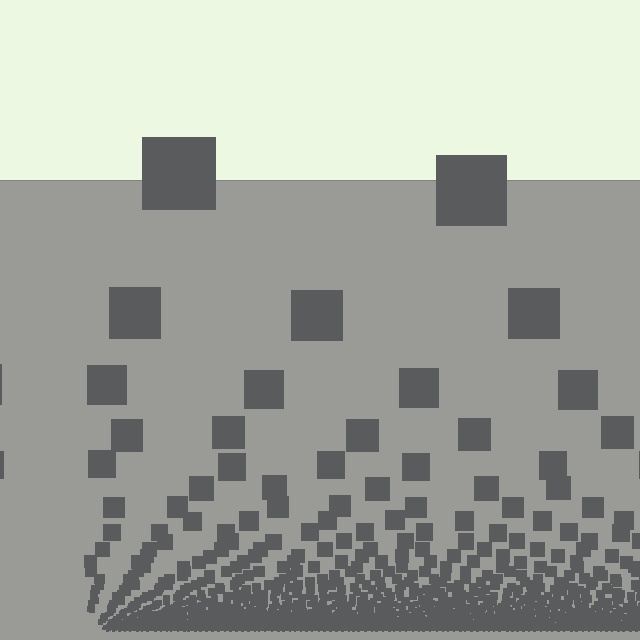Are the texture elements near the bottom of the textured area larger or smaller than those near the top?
Smaller. The gradient is inverted — elements near the bottom are smaller and denser.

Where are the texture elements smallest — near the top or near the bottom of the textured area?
Near the bottom.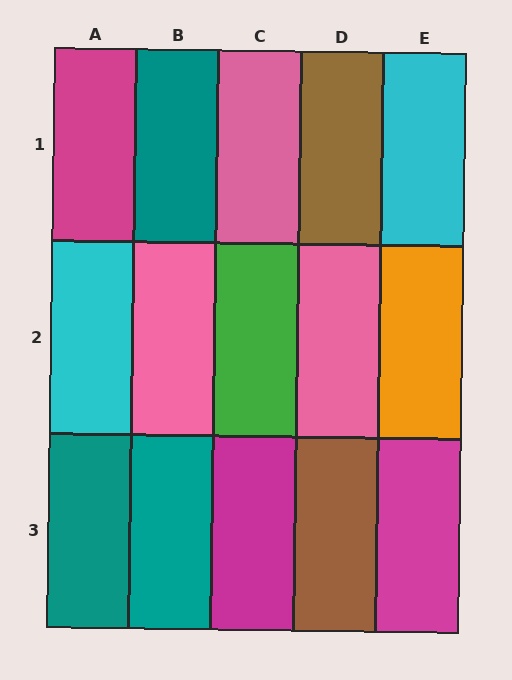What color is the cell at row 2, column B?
Pink.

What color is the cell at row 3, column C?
Magenta.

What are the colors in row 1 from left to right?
Magenta, teal, pink, brown, cyan.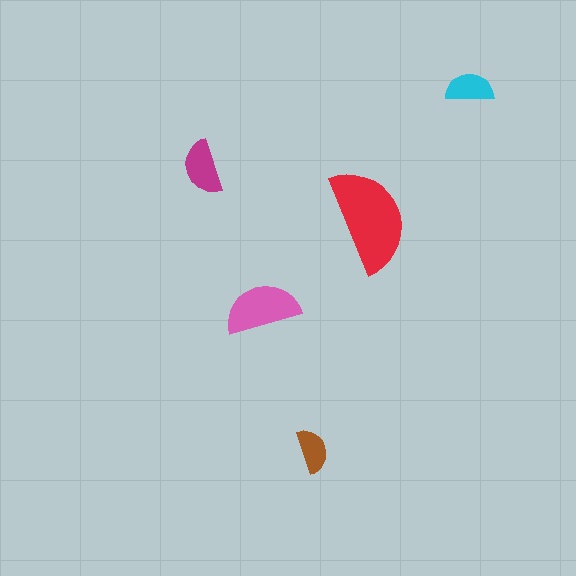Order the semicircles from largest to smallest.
the red one, the pink one, the magenta one, the cyan one, the brown one.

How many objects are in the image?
There are 5 objects in the image.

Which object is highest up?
The cyan semicircle is topmost.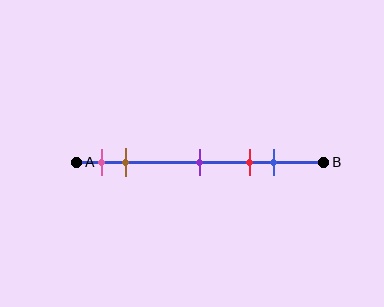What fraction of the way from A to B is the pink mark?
The pink mark is approximately 10% (0.1) of the way from A to B.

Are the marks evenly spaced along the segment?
No, the marks are not evenly spaced.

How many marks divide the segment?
There are 5 marks dividing the segment.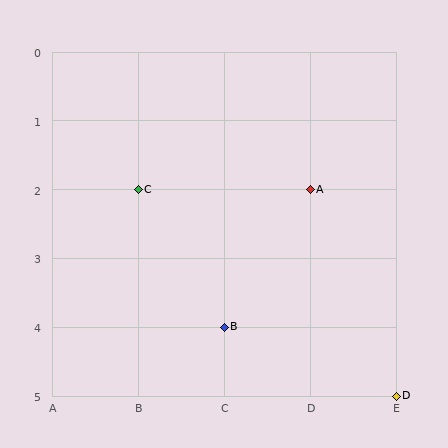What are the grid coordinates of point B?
Point B is at grid coordinates (C, 4).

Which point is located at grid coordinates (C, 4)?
Point B is at (C, 4).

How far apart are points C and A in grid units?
Points C and A are 2 columns apart.